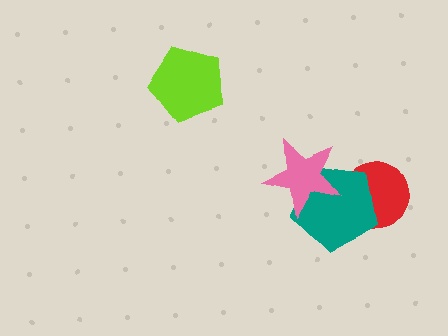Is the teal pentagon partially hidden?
Yes, it is partially covered by another shape.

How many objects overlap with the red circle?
1 object overlaps with the red circle.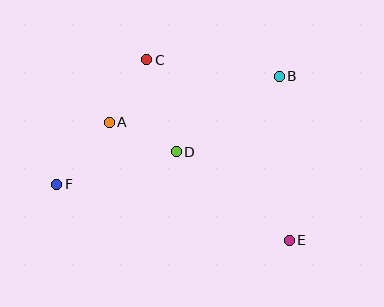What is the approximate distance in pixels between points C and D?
The distance between C and D is approximately 97 pixels.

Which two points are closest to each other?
Points A and C are closest to each other.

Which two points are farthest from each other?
Points B and F are farthest from each other.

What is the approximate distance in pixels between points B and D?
The distance between B and D is approximately 128 pixels.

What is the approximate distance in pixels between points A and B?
The distance between A and B is approximately 176 pixels.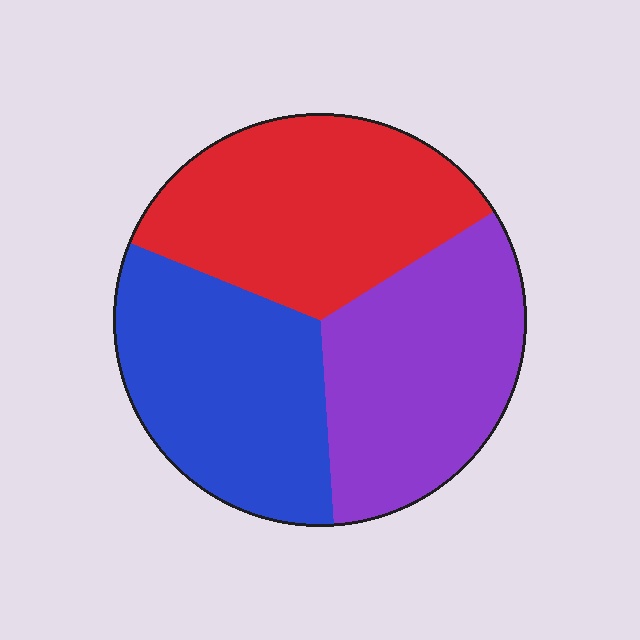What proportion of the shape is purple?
Purple covers about 35% of the shape.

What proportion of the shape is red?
Red covers 35% of the shape.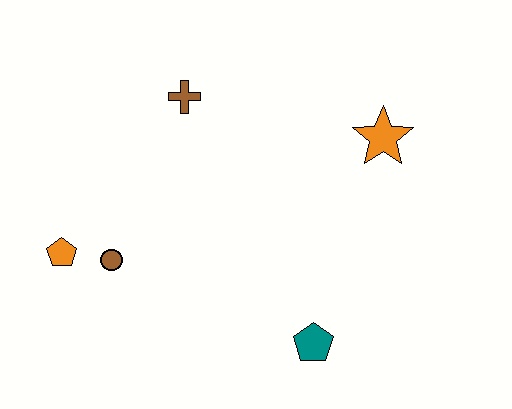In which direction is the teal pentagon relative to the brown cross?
The teal pentagon is below the brown cross.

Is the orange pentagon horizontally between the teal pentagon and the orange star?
No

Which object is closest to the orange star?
The brown cross is closest to the orange star.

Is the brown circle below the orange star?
Yes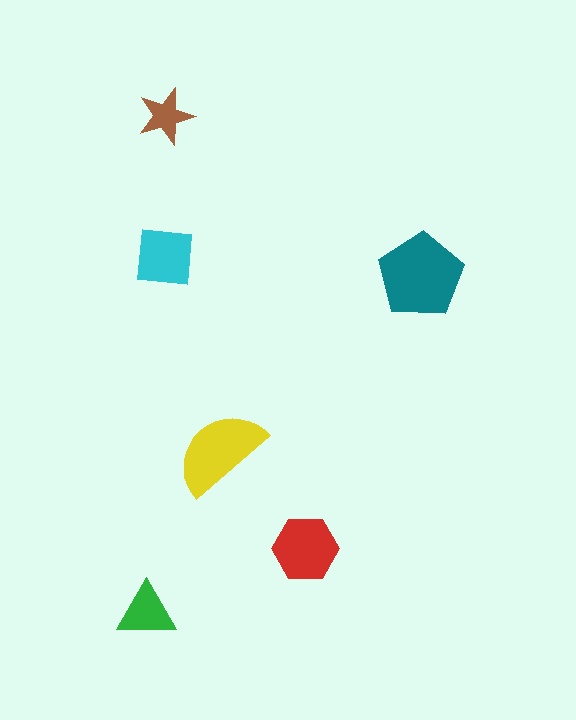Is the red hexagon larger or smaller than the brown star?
Larger.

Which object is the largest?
The teal pentagon.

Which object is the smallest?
The brown star.